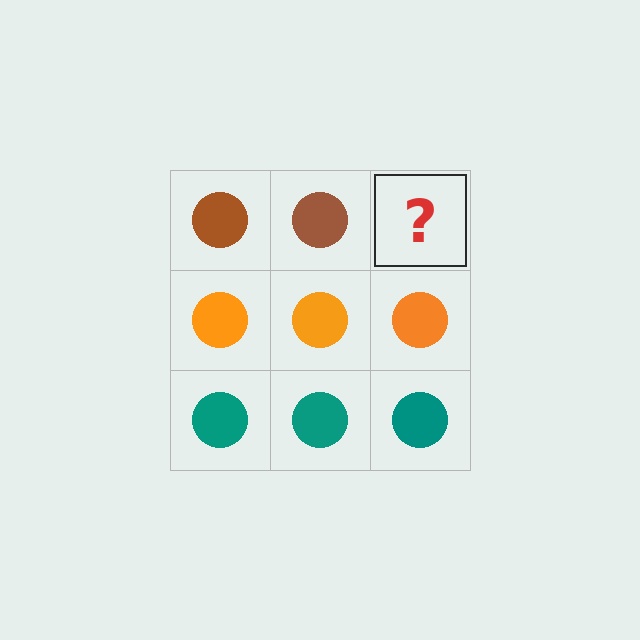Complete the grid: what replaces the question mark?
The question mark should be replaced with a brown circle.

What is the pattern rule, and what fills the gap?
The rule is that each row has a consistent color. The gap should be filled with a brown circle.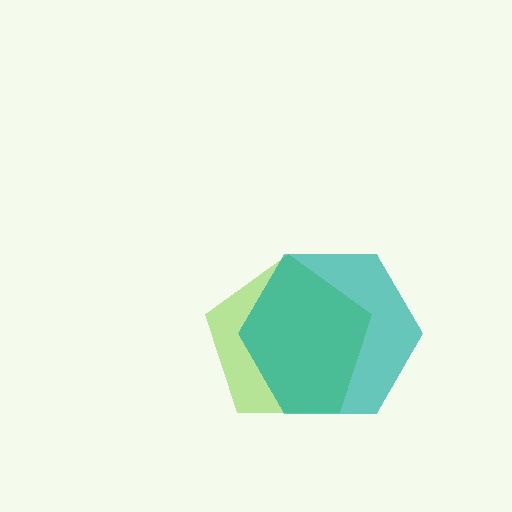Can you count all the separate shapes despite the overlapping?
Yes, there are 2 separate shapes.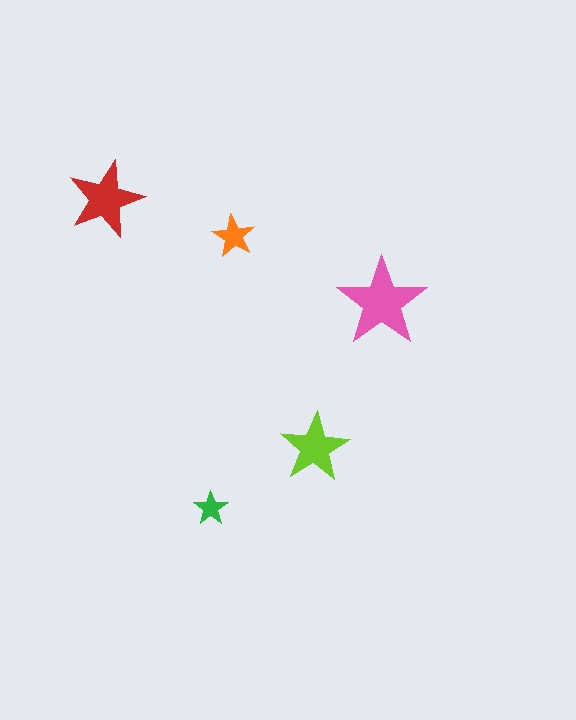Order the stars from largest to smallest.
the pink one, the red one, the lime one, the orange one, the green one.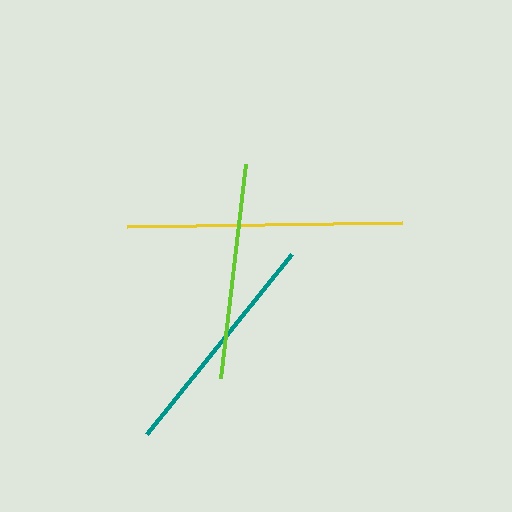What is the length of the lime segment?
The lime segment is approximately 215 pixels long.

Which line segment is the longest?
The yellow line is the longest at approximately 275 pixels.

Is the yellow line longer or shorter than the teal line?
The yellow line is longer than the teal line.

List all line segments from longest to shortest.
From longest to shortest: yellow, teal, lime.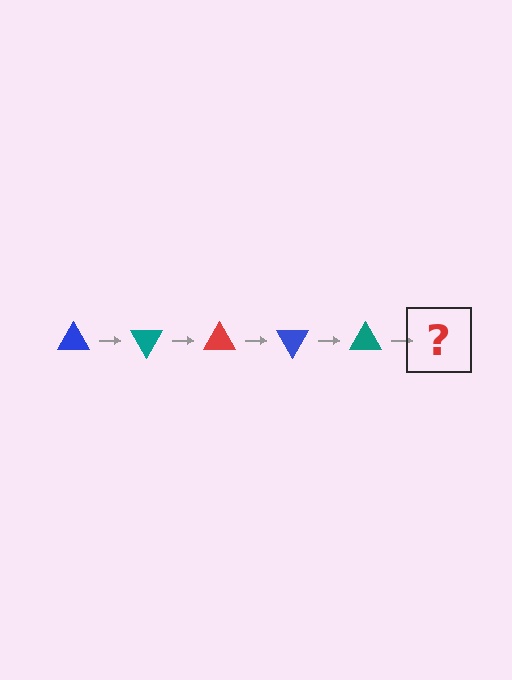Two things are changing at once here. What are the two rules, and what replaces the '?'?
The two rules are that it rotates 60 degrees each step and the color cycles through blue, teal, and red. The '?' should be a red triangle, rotated 300 degrees from the start.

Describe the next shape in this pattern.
It should be a red triangle, rotated 300 degrees from the start.